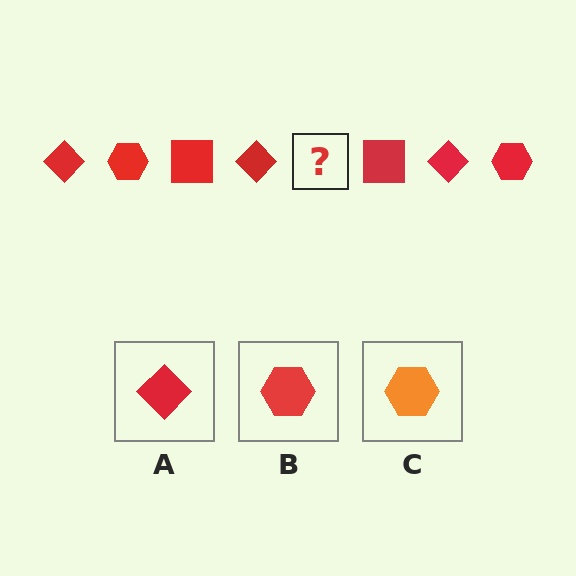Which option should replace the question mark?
Option B.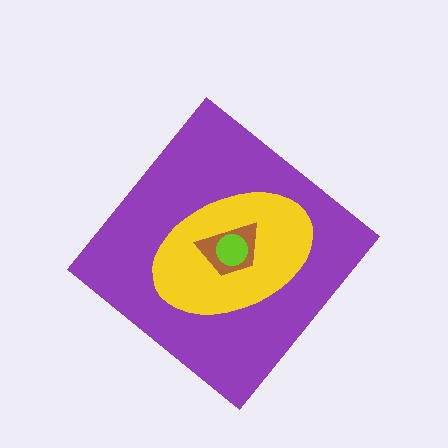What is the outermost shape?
The purple diamond.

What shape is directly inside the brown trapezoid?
The lime circle.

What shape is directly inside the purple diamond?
The yellow ellipse.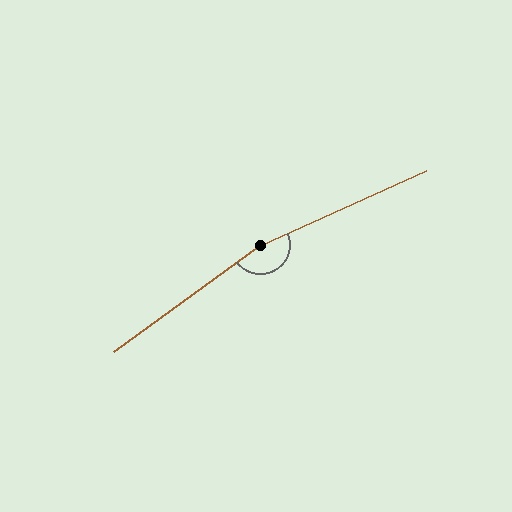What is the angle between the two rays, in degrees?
Approximately 168 degrees.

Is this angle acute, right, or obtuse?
It is obtuse.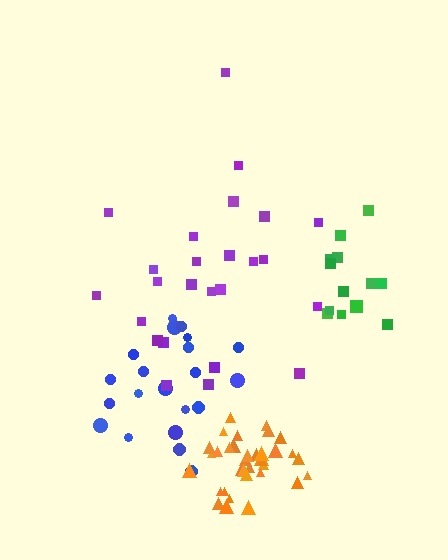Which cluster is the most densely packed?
Orange.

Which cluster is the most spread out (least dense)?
Purple.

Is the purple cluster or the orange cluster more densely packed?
Orange.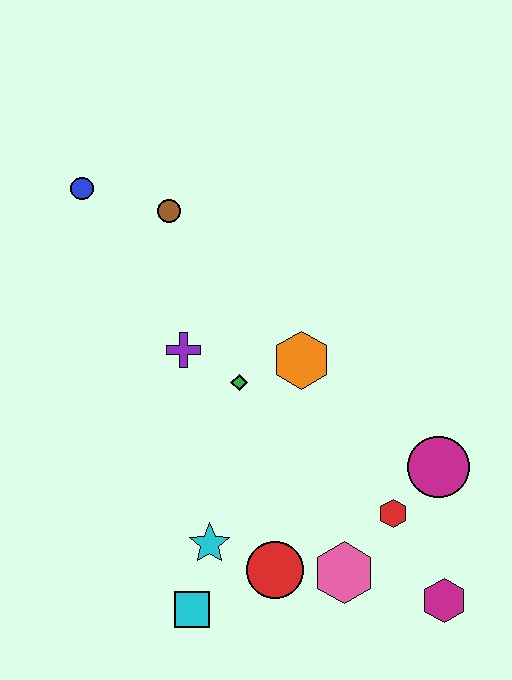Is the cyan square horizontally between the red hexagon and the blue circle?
Yes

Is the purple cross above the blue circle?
No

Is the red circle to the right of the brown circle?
Yes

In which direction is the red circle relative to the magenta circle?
The red circle is to the left of the magenta circle.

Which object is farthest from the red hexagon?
The blue circle is farthest from the red hexagon.